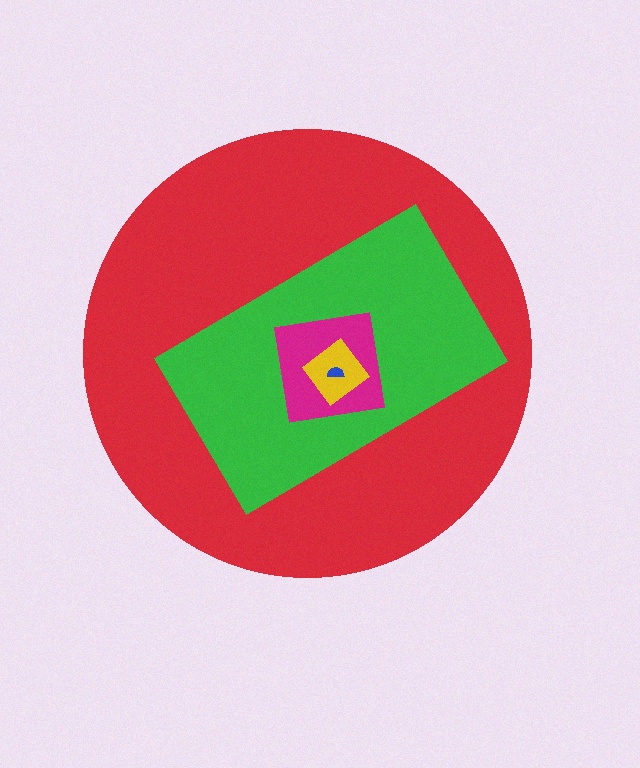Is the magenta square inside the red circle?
Yes.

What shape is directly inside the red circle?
The green rectangle.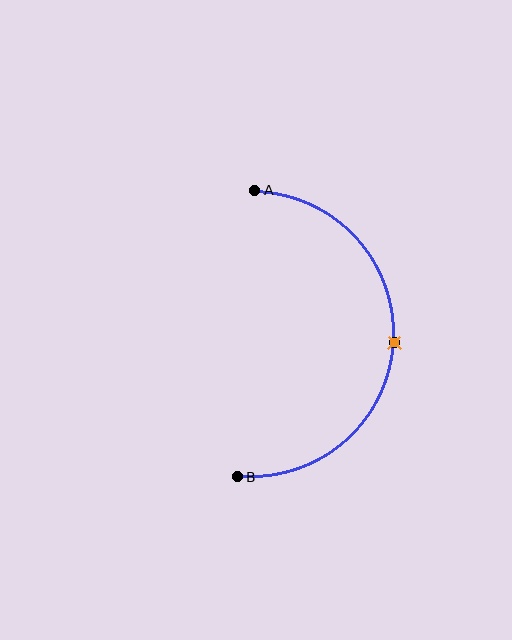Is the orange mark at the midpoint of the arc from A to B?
Yes. The orange mark lies on the arc at equal arc-length from both A and B — it is the arc midpoint.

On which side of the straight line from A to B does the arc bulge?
The arc bulges to the right of the straight line connecting A and B.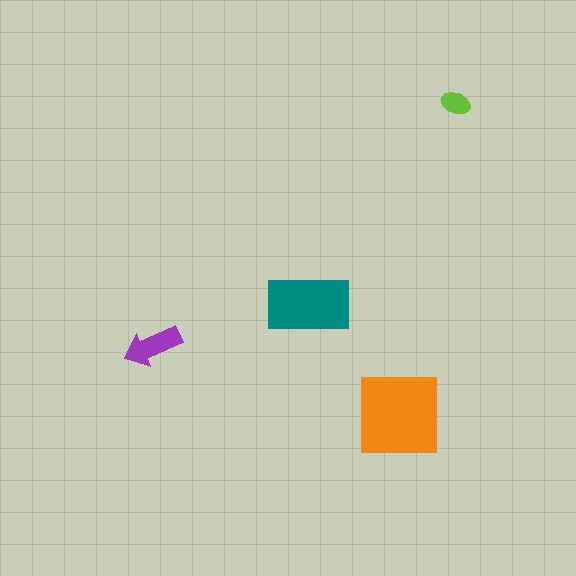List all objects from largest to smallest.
The orange square, the teal rectangle, the purple arrow, the lime ellipse.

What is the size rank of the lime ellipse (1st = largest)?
4th.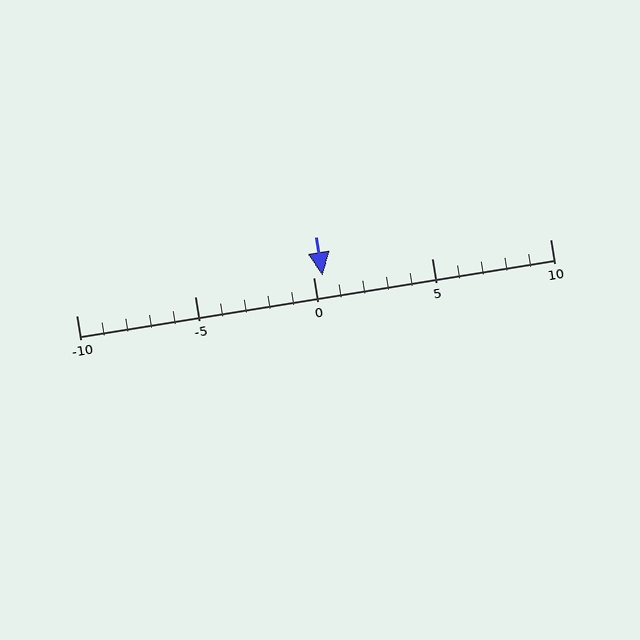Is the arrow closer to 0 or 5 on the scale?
The arrow is closer to 0.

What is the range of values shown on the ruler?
The ruler shows values from -10 to 10.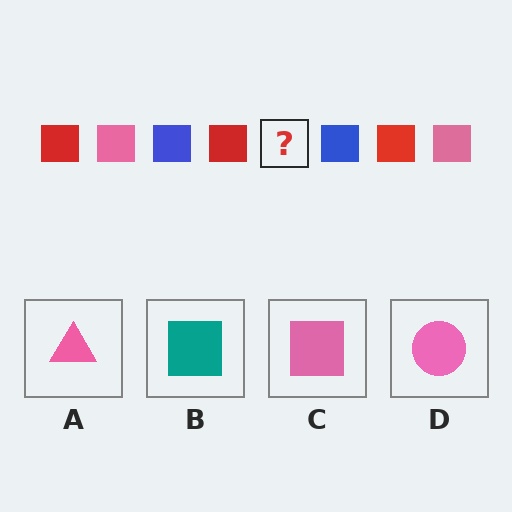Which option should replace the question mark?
Option C.